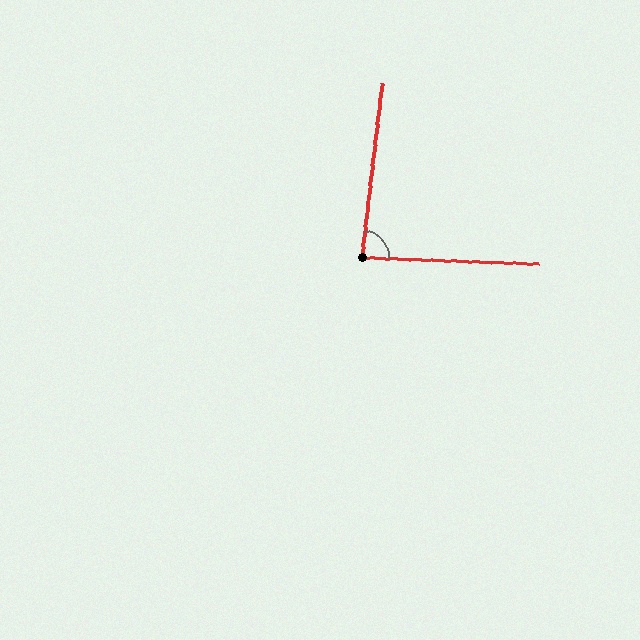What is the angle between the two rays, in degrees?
Approximately 86 degrees.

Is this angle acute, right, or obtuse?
It is approximately a right angle.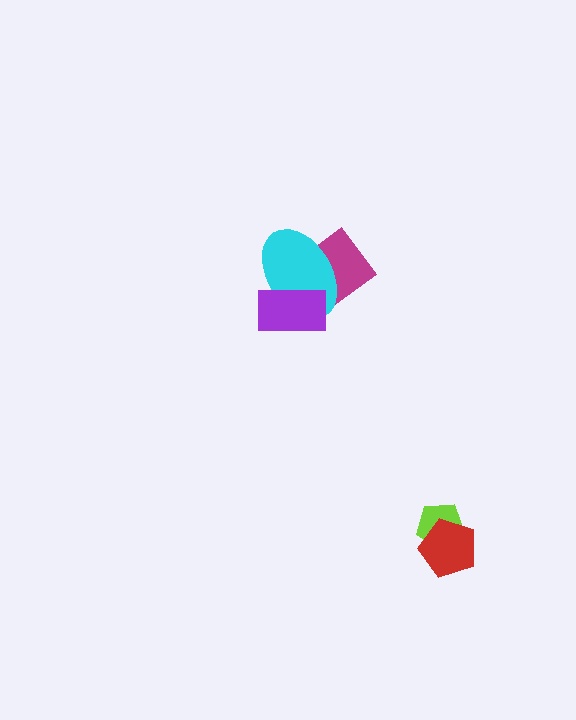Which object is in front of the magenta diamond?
The cyan ellipse is in front of the magenta diamond.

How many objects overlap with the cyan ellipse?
2 objects overlap with the cyan ellipse.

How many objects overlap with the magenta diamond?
1 object overlaps with the magenta diamond.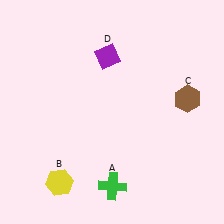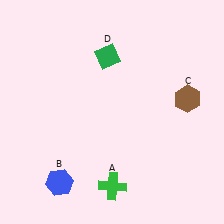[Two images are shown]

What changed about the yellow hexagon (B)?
In Image 1, B is yellow. In Image 2, it changed to blue.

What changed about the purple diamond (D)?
In Image 1, D is purple. In Image 2, it changed to green.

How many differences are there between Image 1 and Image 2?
There are 2 differences between the two images.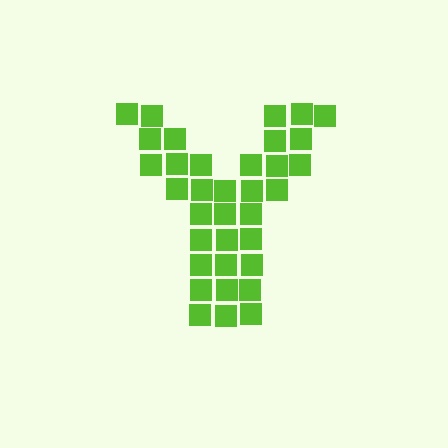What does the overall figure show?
The overall figure shows the letter Y.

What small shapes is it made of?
It is made of small squares.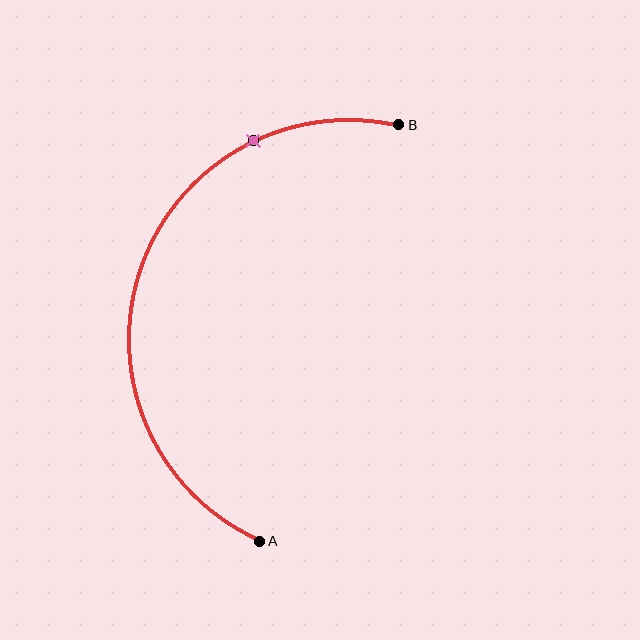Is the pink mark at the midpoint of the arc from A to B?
No. The pink mark lies on the arc but is closer to endpoint B. The arc midpoint would be at the point on the curve equidistant along the arc from both A and B.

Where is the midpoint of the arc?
The arc midpoint is the point on the curve farthest from the straight line joining A and B. It sits to the left of that line.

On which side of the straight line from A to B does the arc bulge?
The arc bulges to the left of the straight line connecting A and B.